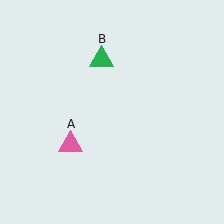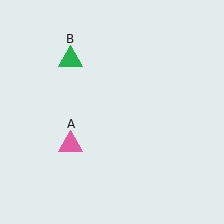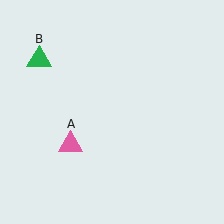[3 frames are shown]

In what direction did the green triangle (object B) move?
The green triangle (object B) moved left.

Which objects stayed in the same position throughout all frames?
Pink triangle (object A) remained stationary.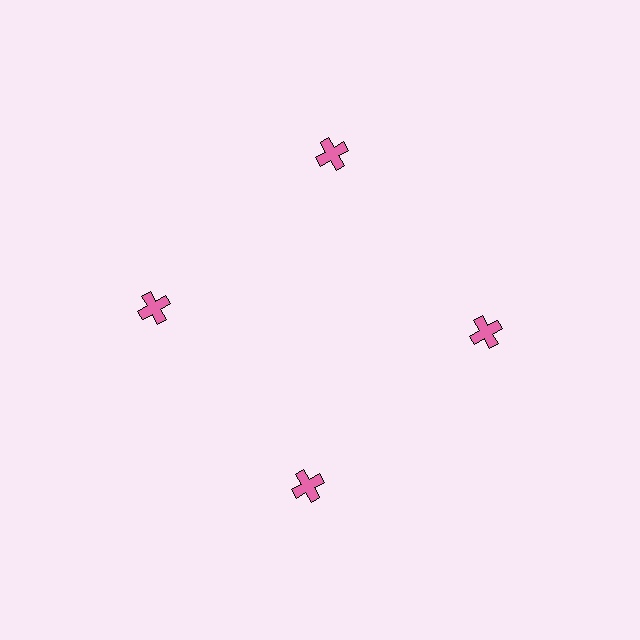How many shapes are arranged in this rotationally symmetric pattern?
There are 4 shapes, arranged in 4 groups of 1.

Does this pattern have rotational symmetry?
Yes, this pattern has 4-fold rotational symmetry. It looks the same after rotating 90 degrees around the center.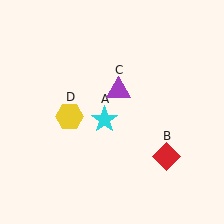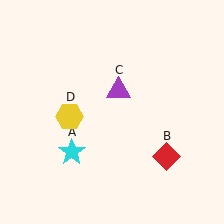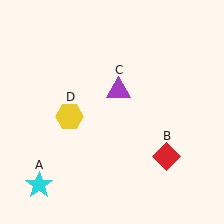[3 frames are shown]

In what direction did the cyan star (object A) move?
The cyan star (object A) moved down and to the left.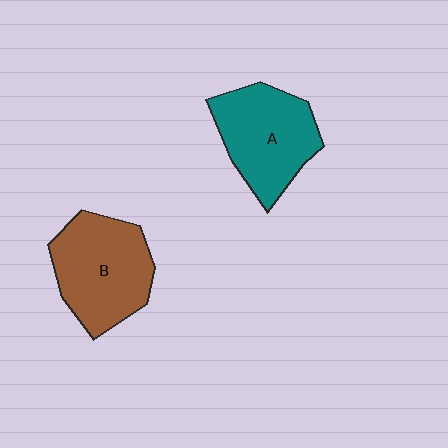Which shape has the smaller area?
Shape A (teal).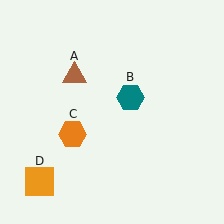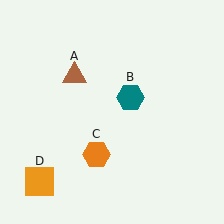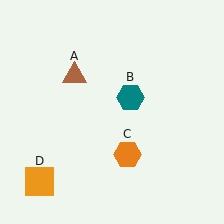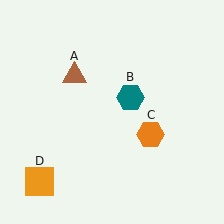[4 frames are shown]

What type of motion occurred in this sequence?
The orange hexagon (object C) rotated counterclockwise around the center of the scene.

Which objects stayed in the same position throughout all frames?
Brown triangle (object A) and teal hexagon (object B) and orange square (object D) remained stationary.